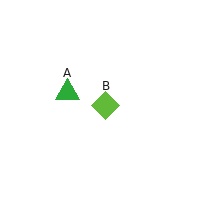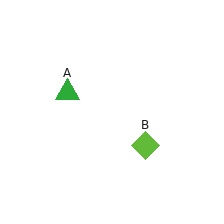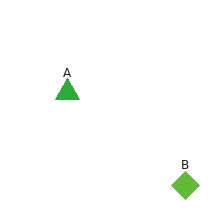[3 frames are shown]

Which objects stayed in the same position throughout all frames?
Green triangle (object A) remained stationary.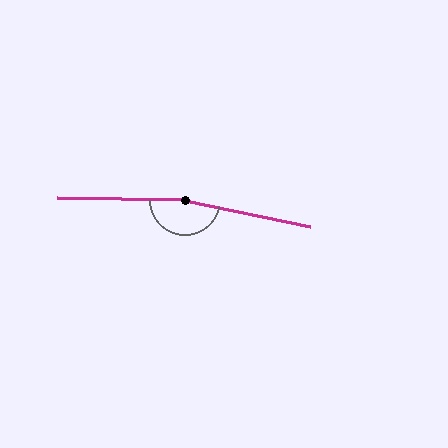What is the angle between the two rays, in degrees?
Approximately 169 degrees.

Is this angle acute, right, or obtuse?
It is obtuse.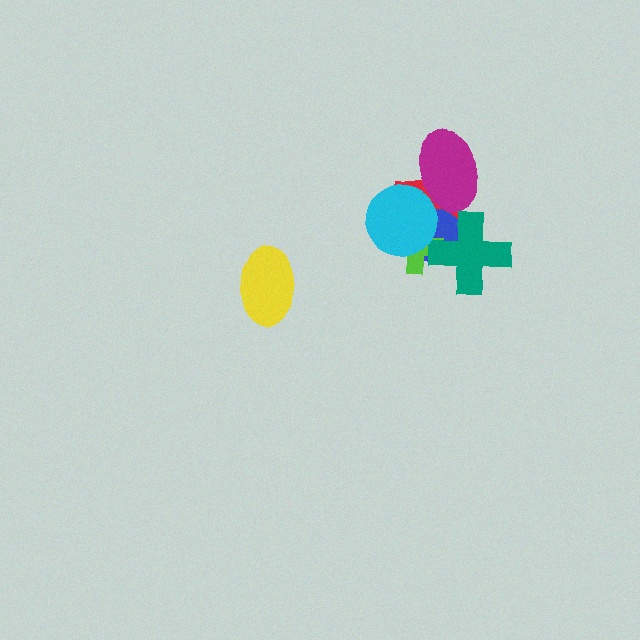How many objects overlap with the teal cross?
3 objects overlap with the teal cross.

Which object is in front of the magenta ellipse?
The cyan circle is in front of the magenta ellipse.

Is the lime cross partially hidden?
Yes, it is partially covered by another shape.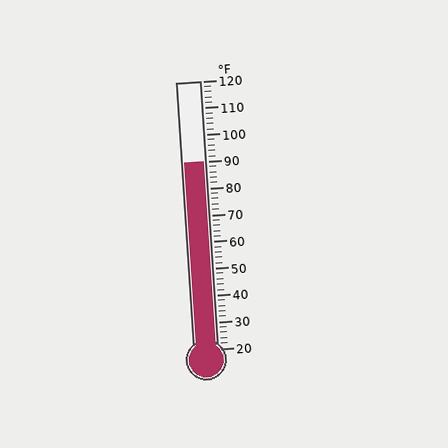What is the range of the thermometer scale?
The thermometer scale ranges from 20°F to 120°F.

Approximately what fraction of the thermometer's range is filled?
The thermometer is filled to approximately 70% of its range.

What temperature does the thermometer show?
The thermometer shows approximately 90°F.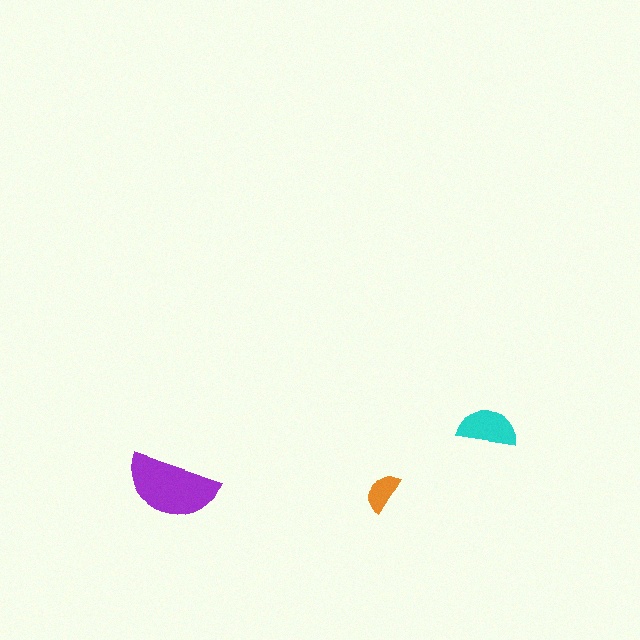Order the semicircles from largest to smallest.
the purple one, the cyan one, the orange one.